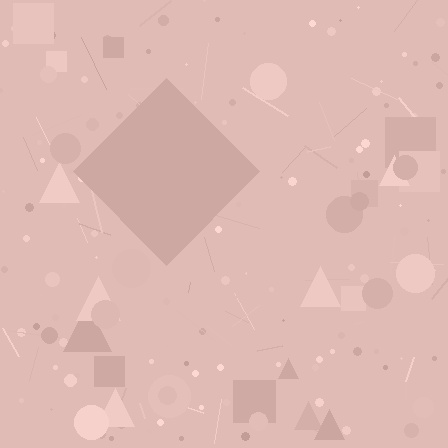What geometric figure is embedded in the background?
A diamond is embedded in the background.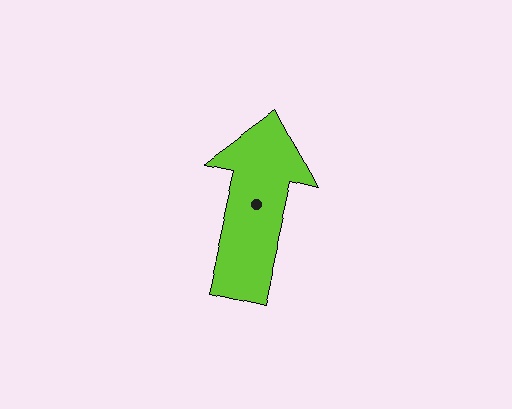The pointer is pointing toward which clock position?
Roughly 12 o'clock.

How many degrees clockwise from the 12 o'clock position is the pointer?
Approximately 13 degrees.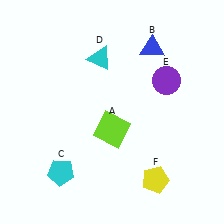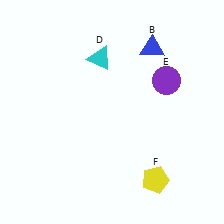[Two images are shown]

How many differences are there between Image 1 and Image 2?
There are 2 differences between the two images.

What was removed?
The lime square (A), the cyan pentagon (C) were removed in Image 2.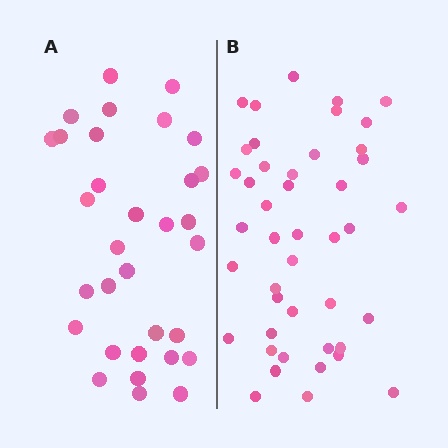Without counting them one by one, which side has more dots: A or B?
Region B (the right region) has more dots.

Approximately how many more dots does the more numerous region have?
Region B has roughly 12 or so more dots than region A.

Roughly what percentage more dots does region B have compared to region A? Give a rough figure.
About 40% more.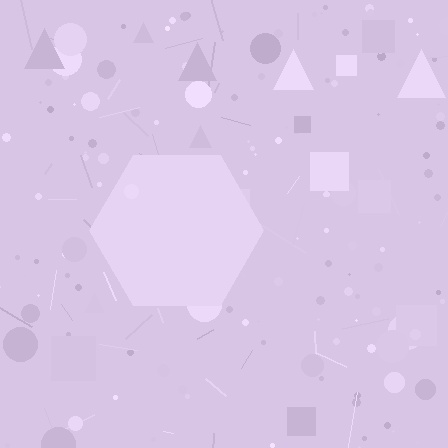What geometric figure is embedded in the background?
A hexagon is embedded in the background.